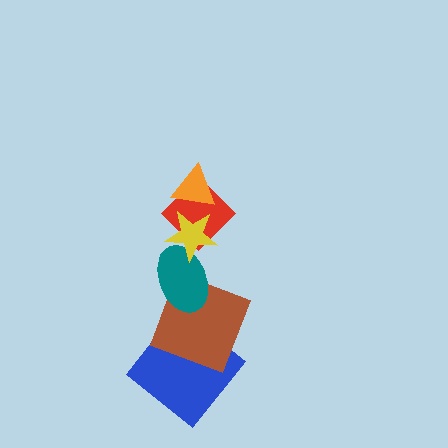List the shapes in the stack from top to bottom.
From top to bottom: the orange triangle, the yellow star, the red diamond, the teal ellipse, the brown square, the blue diamond.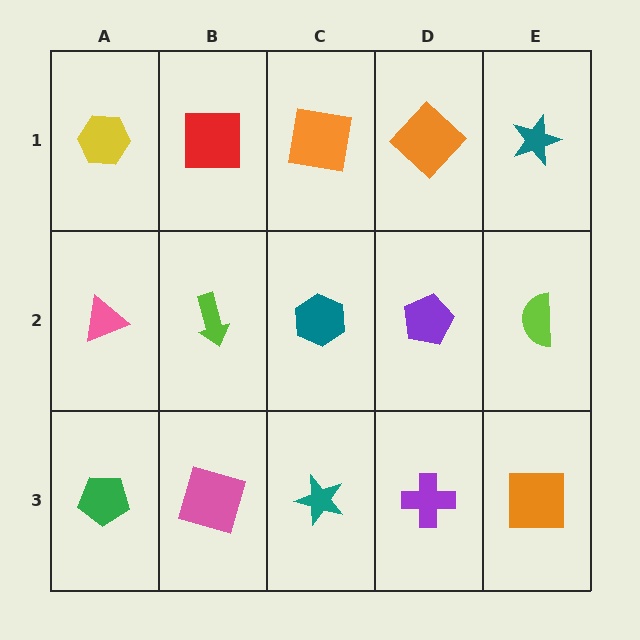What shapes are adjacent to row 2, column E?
A teal star (row 1, column E), an orange square (row 3, column E), a purple pentagon (row 2, column D).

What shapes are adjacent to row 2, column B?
A red square (row 1, column B), a pink square (row 3, column B), a pink triangle (row 2, column A), a teal hexagon (row 2, column C).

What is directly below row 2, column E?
An orange square.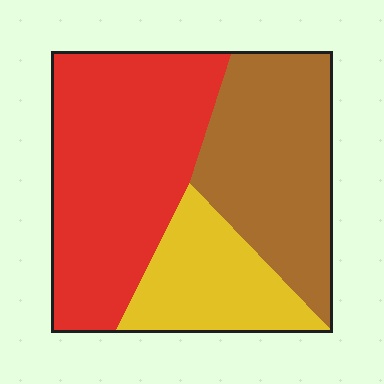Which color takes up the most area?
Red, at roughly 45%.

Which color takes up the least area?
Yellow, at roughly 20%.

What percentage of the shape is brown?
Brown covers around 35% of the shape.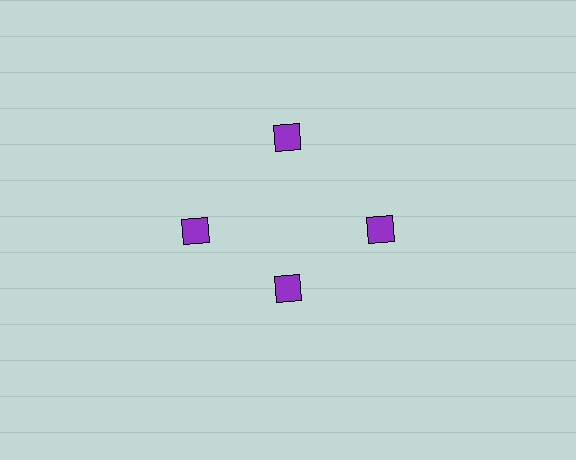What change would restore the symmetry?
The symmetry would be restored by moving it outward, back onto the ring so that all 4 diamonds sit at equal angles and equal distance from the center.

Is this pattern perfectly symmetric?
No. The 4 purple diamonds are arranged in a ring, but one element near the 6 o'clock position is pulled inward toward the center, breaking the 4-fold rotational symmetry.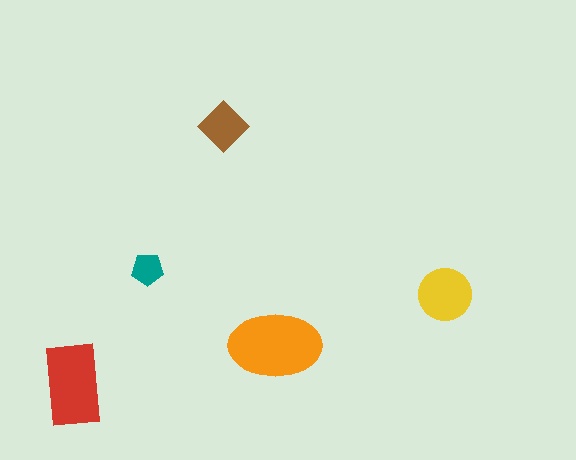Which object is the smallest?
The teal pentagon.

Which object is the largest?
The orange ellipse.